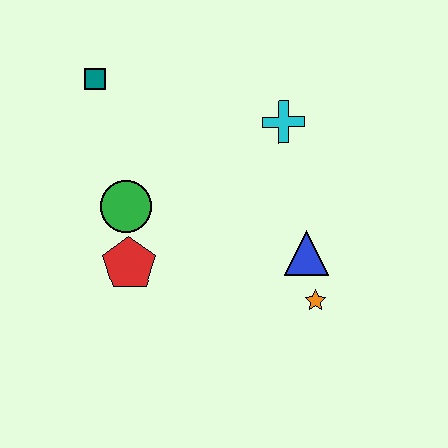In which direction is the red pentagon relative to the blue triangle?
The red pentagon is to the left of the blue triangle.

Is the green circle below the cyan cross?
Yes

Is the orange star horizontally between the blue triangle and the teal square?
No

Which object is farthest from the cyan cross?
The red pentagon is farthest from the cyan cross.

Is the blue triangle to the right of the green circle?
Yes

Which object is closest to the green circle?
The red pentagon is closest to the green circle.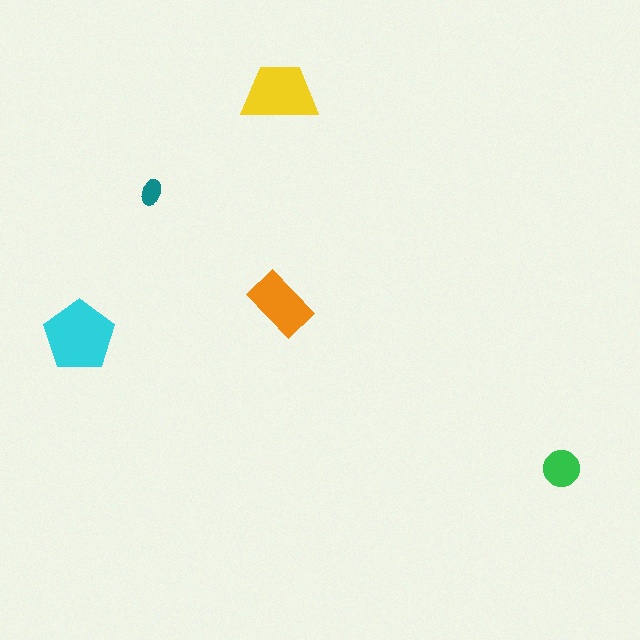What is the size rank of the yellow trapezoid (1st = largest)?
2nd.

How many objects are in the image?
There are 5 objects in the image.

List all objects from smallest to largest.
The teal ellipse, the green circle, the orange rectangle, the yellow trapezoid, the cyan pentagon.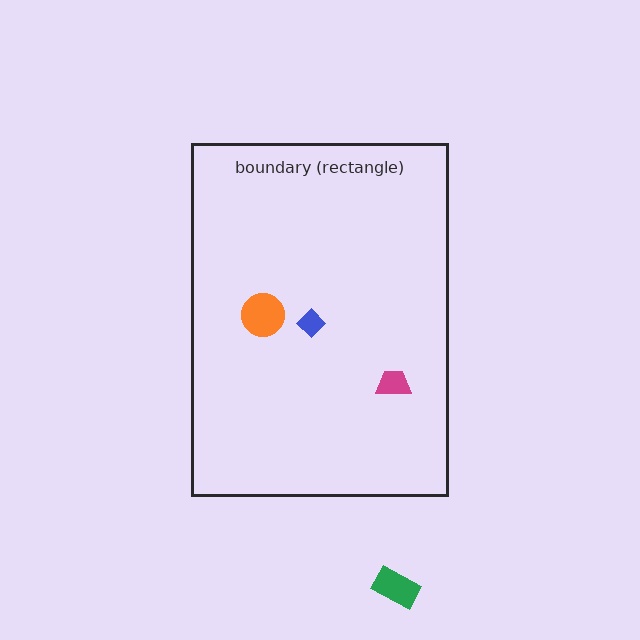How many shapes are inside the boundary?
3 inside, 1 outside.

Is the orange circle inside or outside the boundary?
Inside.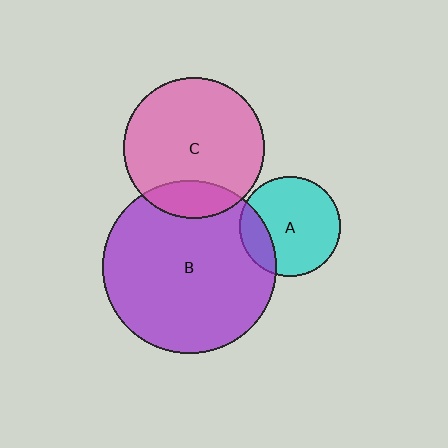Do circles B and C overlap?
Yes.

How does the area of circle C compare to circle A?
Approximately 2.0 times.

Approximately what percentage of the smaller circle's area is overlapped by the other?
Approximately 15%.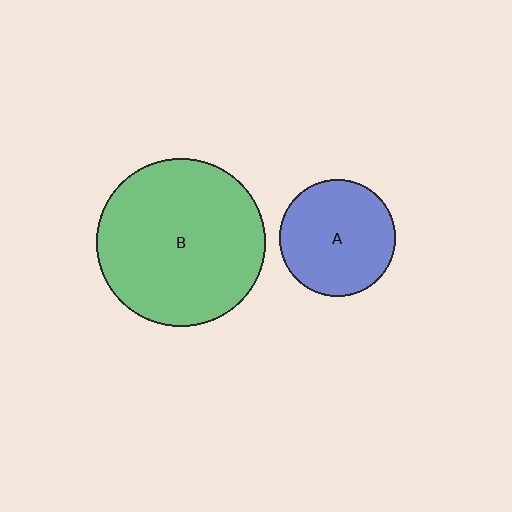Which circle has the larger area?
Circle B (green).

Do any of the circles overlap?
No, none of the circles overlap.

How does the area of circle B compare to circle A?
Approximately 2.1 times.